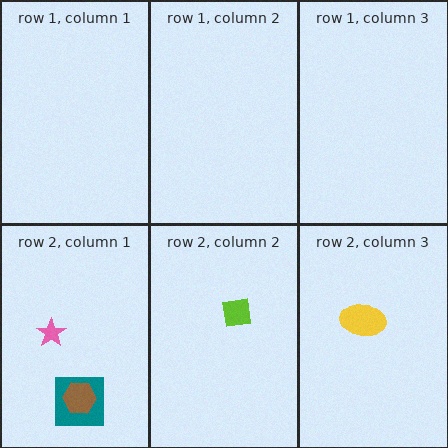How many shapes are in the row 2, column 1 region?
3.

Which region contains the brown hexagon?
The row 2, column 1 region.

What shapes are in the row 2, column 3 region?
The yellow ellipse.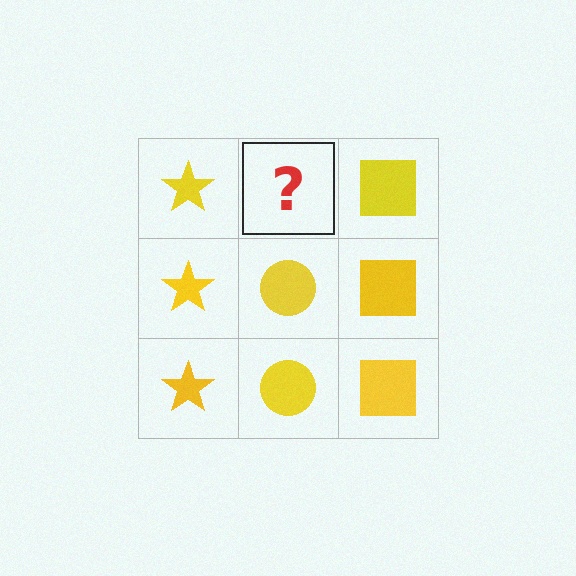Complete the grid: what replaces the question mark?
The question mark should be replaced with a yellow circle.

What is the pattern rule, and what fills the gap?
The rule is that each column has a consistent shape. The gap should be filled with a yellow circle.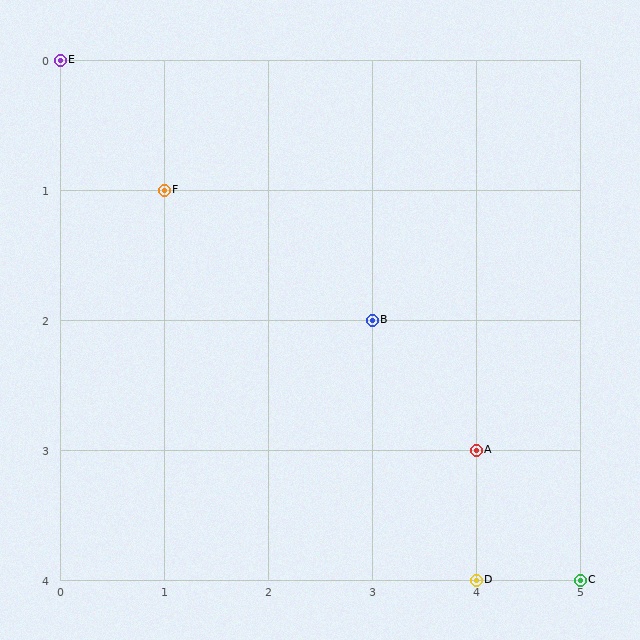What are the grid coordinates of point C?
Point C is at grid coordinates (5, 4).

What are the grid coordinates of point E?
Point E is at grid coordinates (0, 0).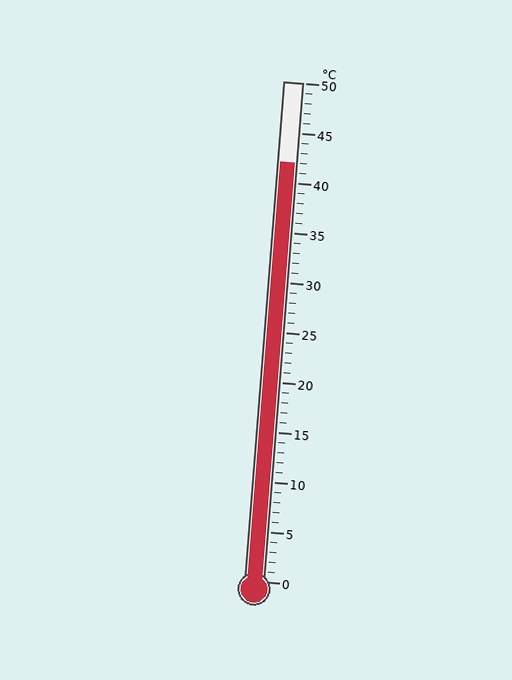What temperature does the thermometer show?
The thermometer shows approximately 42°C.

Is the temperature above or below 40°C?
The temperature is above 40°C.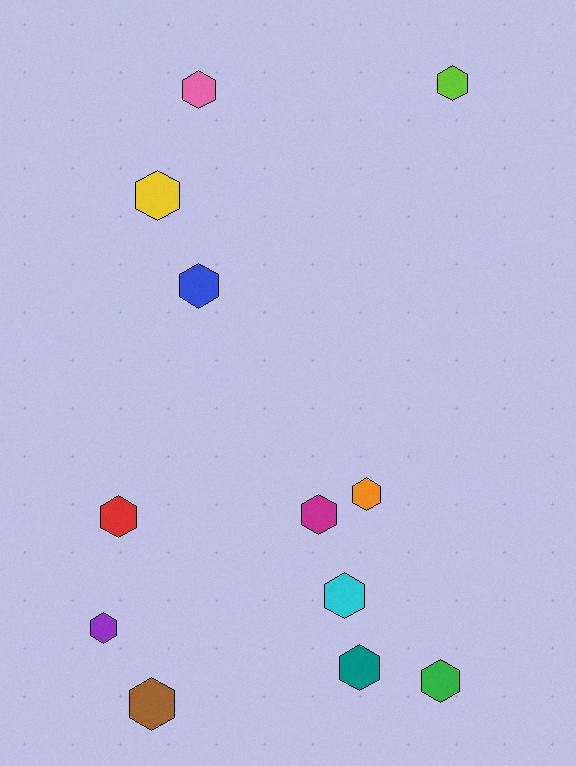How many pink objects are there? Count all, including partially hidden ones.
There is 1 pink object.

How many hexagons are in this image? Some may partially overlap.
There are 12 hexagons.